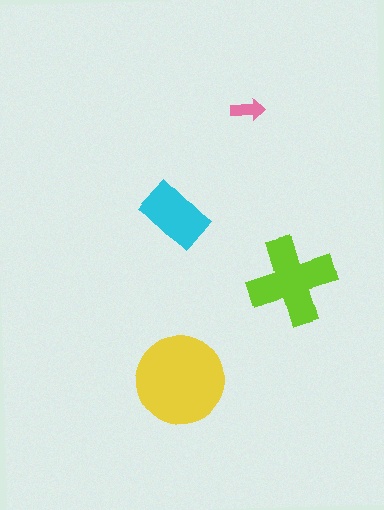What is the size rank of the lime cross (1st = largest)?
2nd.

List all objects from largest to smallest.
The yellow circle, the lime cross, the cyan rectangle, the pink arrow.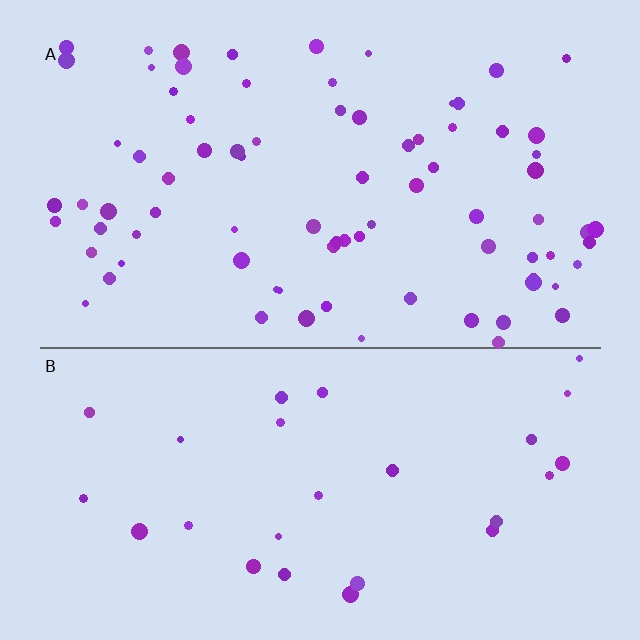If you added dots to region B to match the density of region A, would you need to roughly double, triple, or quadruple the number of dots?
Approximately triple.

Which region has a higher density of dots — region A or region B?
A (the top).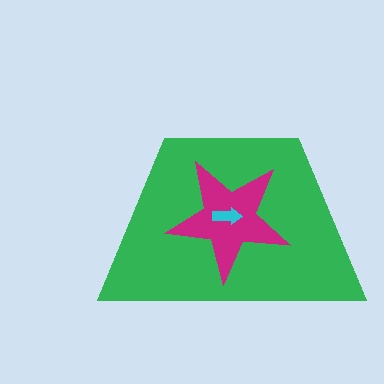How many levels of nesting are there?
3.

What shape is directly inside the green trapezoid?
The magenta star.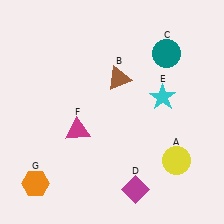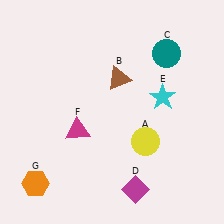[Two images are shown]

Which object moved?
The yellow circle (A) moved left.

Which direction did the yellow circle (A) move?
The yellow circle (A) moved left.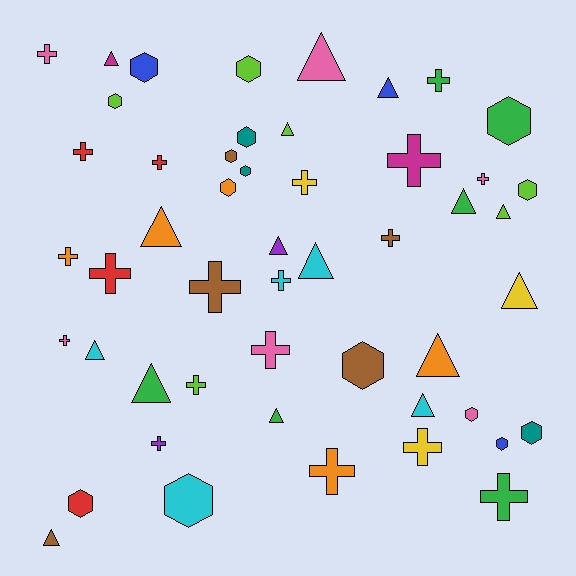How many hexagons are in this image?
There are 15 hexagons.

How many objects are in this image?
There are 50 objects.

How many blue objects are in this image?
There are 3 blue objects.